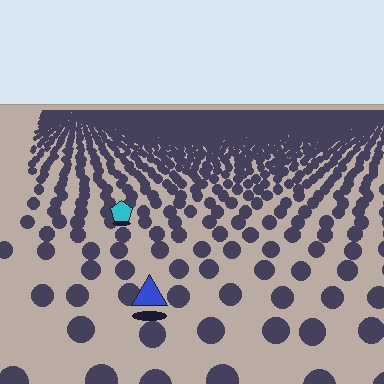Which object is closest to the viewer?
The blue triangle is closest. The texture marks near it are larger and more spread out.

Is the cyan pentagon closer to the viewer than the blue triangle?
No. The blue triangle is closer — you can tell from the texture gradient: the ground texture is coarser near it.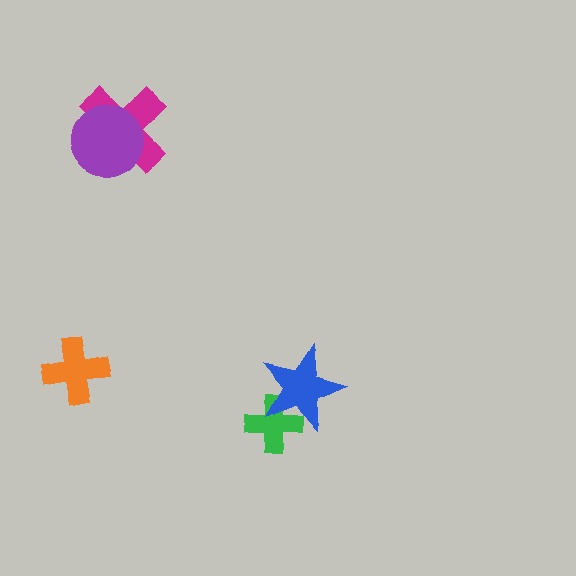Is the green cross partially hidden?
Yes, it is partially covered by another shape.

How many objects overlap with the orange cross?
0 objects overlap with the orange cross.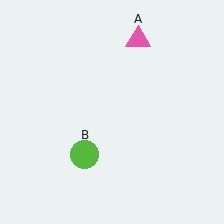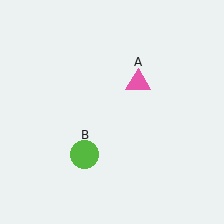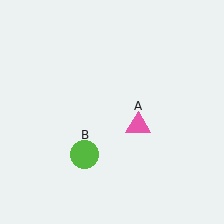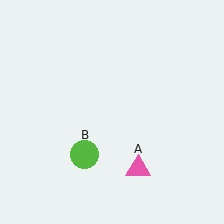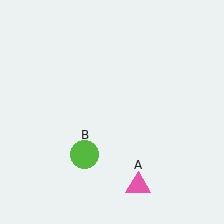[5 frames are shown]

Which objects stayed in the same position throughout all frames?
Lime circle (object B) remained stationary.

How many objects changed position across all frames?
1 object changed position: pink triangle (object A).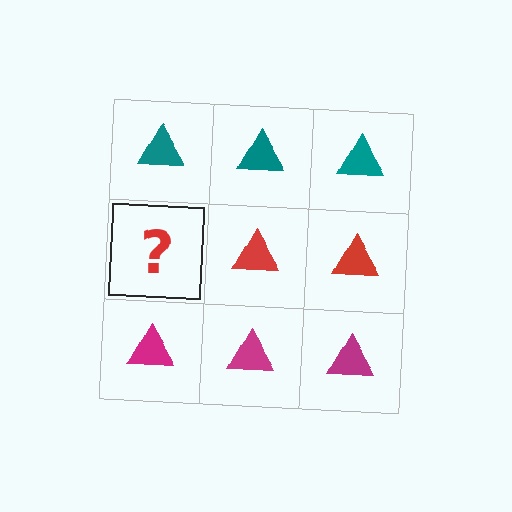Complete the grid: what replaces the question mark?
The question mark should be replaced with a red triangle.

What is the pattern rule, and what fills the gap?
The rule is that each row has a consistent color. The gap should be filled with a red triangle.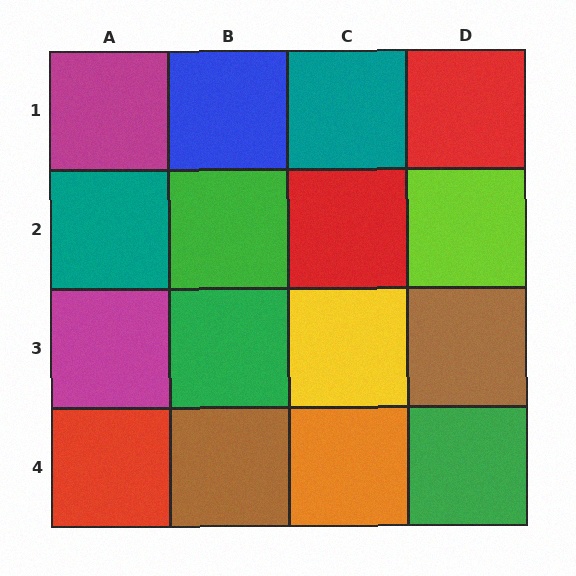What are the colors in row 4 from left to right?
Red, brown, orange, green.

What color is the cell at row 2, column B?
Green.